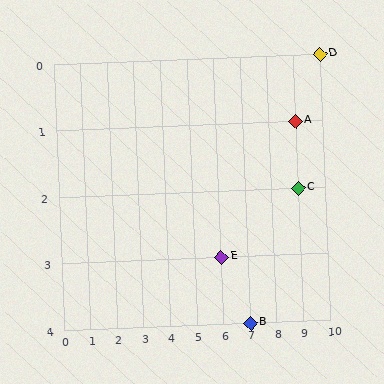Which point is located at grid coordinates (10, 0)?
Point D is at (10, 0).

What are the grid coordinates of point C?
Point C is at grid coordinates (9, 2).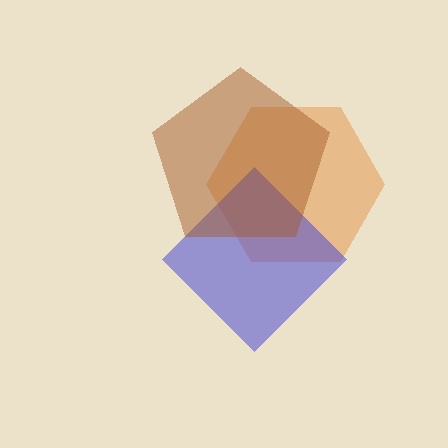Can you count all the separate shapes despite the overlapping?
Yes, there are 3 separate shapes.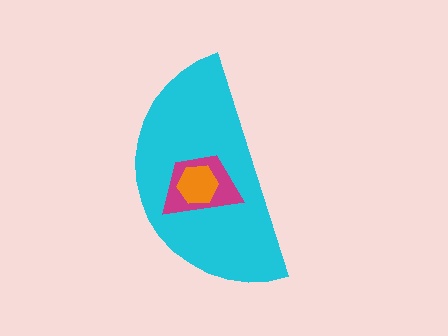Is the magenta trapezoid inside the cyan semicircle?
Yes.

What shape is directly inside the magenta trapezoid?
The orange hexagon.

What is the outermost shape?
The cyan semicircle.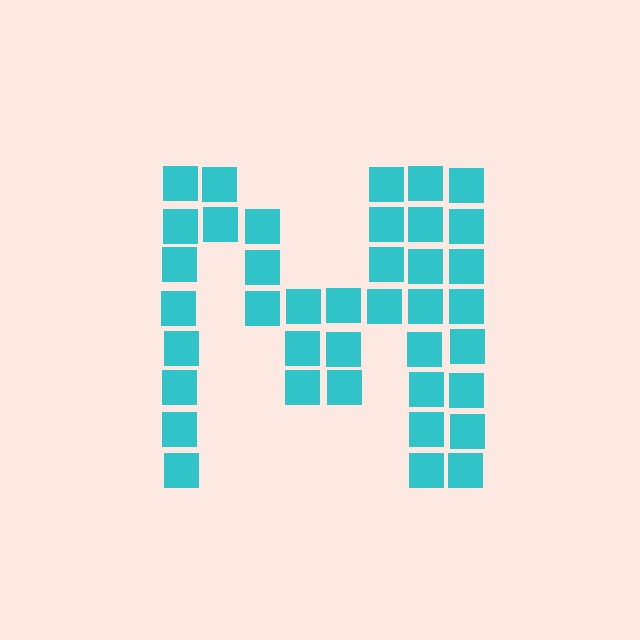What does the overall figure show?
The overall figure shows the letter M.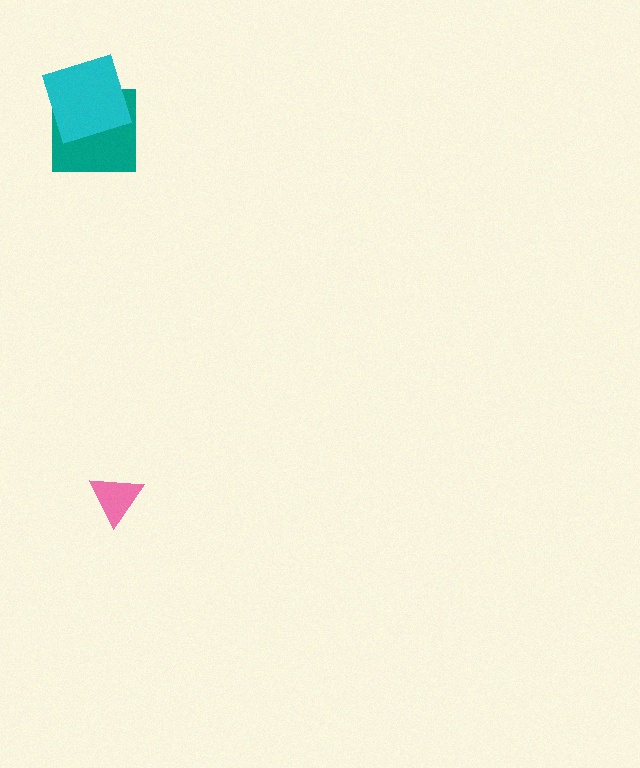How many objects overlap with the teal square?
1 object overlaps with the teal square.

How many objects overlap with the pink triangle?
0 objects overlap with the pink triangle.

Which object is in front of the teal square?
The cyan square is in front of the teal square.